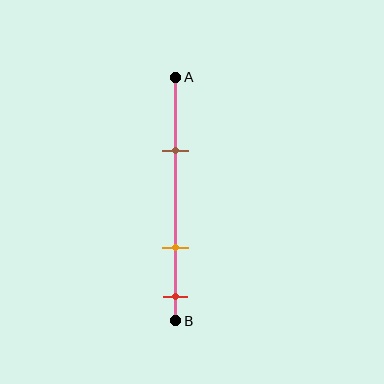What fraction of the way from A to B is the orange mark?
The orange mark is approximately 70% (0.7) of the way from A to B.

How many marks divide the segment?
There are 3 marks dividing the segment.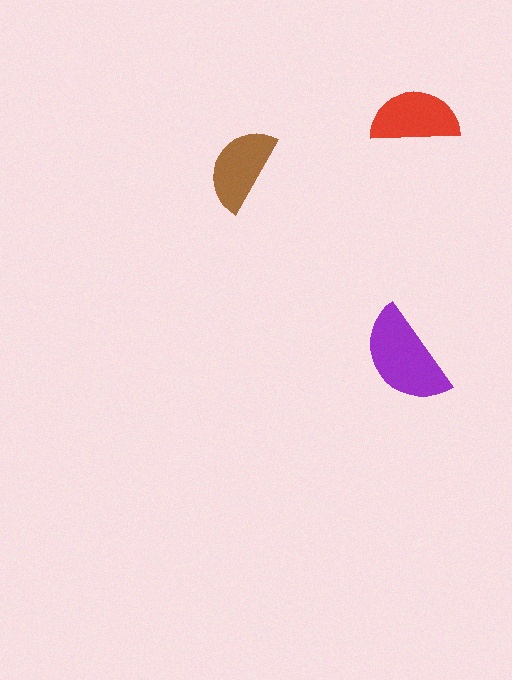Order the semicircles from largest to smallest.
the purple one, the red one, the brown one.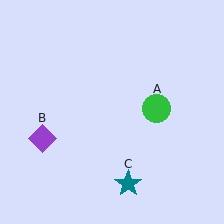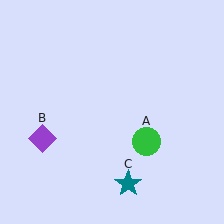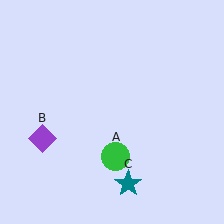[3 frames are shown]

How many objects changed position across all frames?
1 object changed position: green circle (object A).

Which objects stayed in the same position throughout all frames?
Purple diamond (object B) and teal star (object C) remained stationary.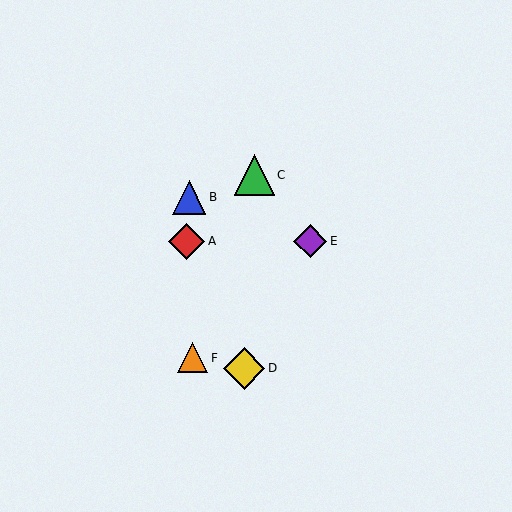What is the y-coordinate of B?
Object B is at y≈197.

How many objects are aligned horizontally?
2 objects (A, E) are aligned horizontally.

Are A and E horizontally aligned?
Yes, both are at y≈241.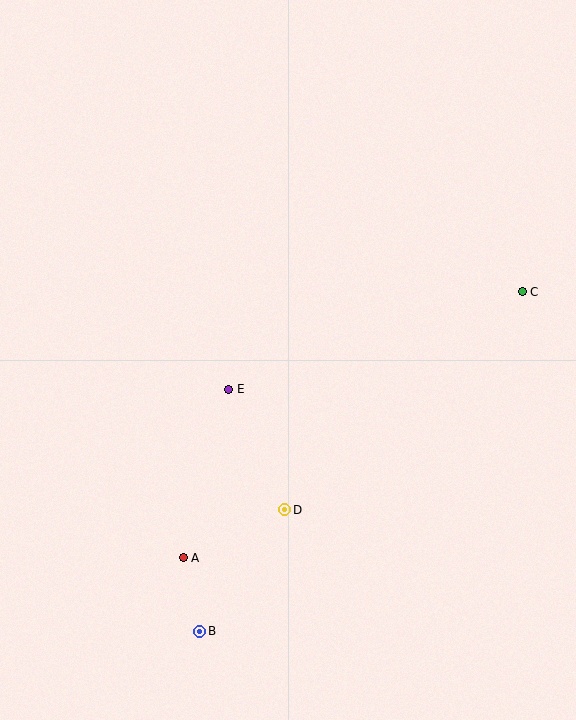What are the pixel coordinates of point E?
Point E is at (229, 389).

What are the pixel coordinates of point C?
Point C is at (522, 292).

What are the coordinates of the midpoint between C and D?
The midpoint between C and D is at (404, 401).